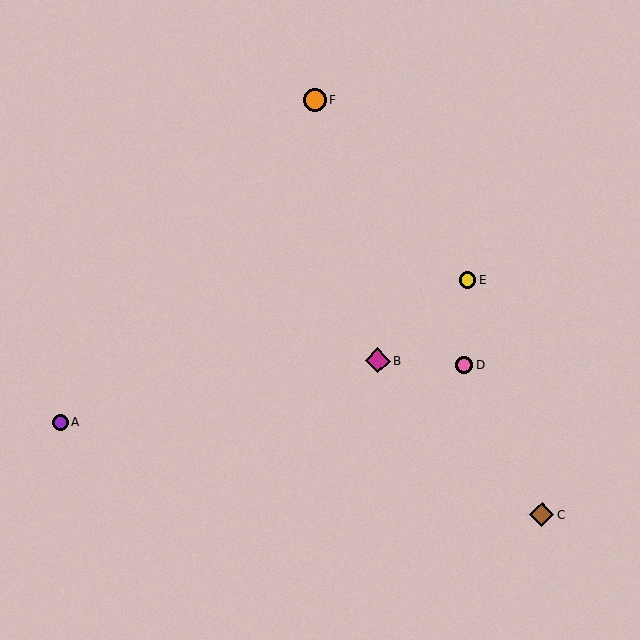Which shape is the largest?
The magenta diamond (labeled B) is the largest.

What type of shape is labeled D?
Shape D is a pink circle.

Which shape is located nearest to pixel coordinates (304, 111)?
The orange circle (labeled F) at (315, 100) is nearest to that location.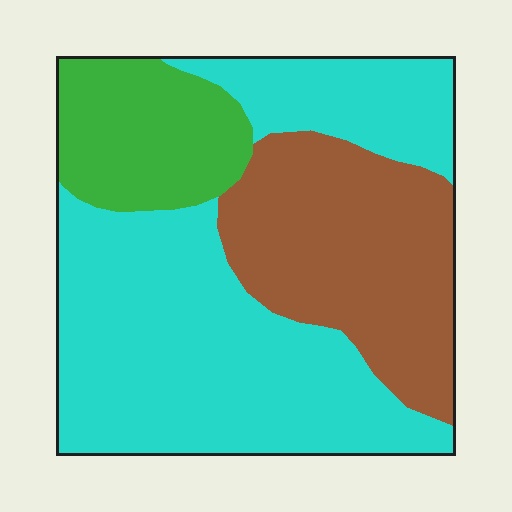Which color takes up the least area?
Green, at roughly 15%.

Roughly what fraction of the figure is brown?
Brown covers 29% of the figure.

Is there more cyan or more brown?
Cyan.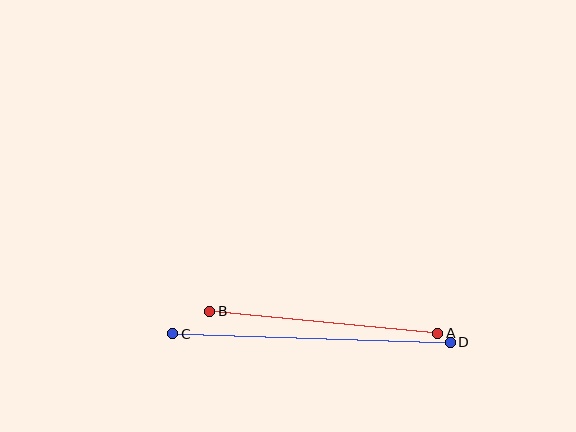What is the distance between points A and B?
The distance is approximately 229 pixels.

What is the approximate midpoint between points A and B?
The midpoint is at approximately (324, 322) pixels.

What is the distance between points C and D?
The distance is approximately 277 pixels.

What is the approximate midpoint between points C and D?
The midpoint is at approximately (311, 338) pixels.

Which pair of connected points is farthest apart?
Points C and D are farthest apart.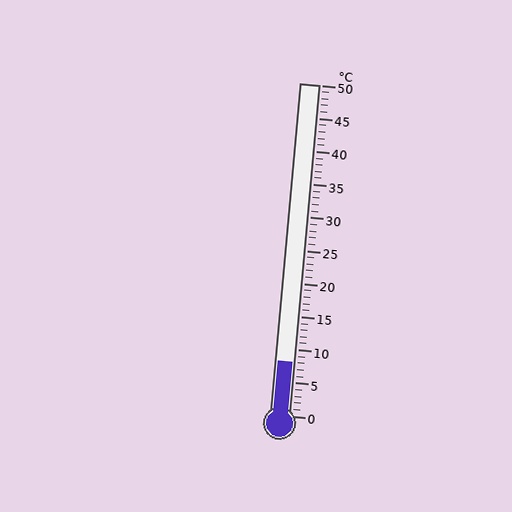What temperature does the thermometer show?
The thermometer shows approximately 8°C.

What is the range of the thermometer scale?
The thermometer scale ranges from 0°C to 50°C.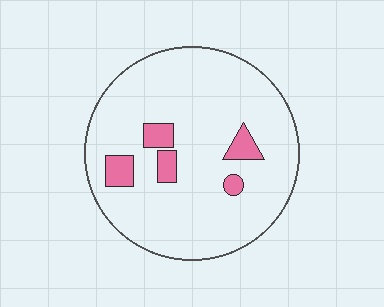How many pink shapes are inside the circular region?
5.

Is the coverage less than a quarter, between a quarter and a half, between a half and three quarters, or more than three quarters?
Less than a quarter.